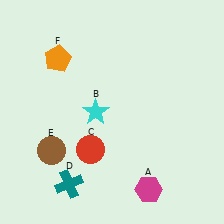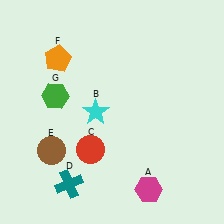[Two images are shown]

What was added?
A green hexagon (G) was added in Image 2.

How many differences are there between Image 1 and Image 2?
There is 1 difference between the two images.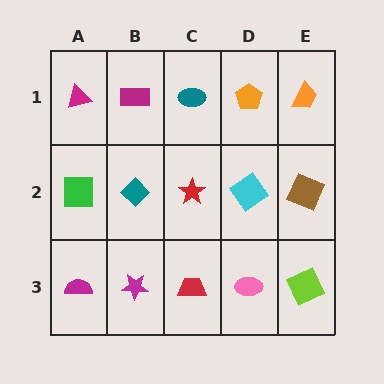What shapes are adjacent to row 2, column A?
A magenta triangle (row 1, column A), a magenta semicircle (row 3, column A), a teal diamond (row 2, column B).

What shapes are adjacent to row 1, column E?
A brown square (row 2, column E), an orange pentagon (row 1, column D).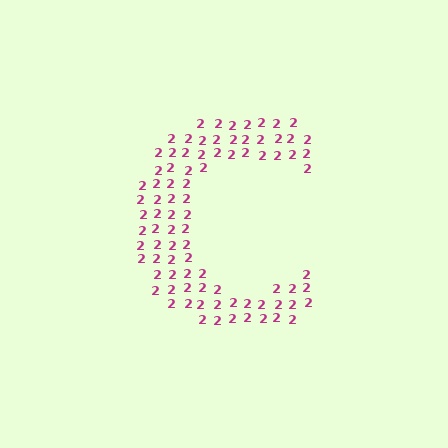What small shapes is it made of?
It is made of small digit 2's.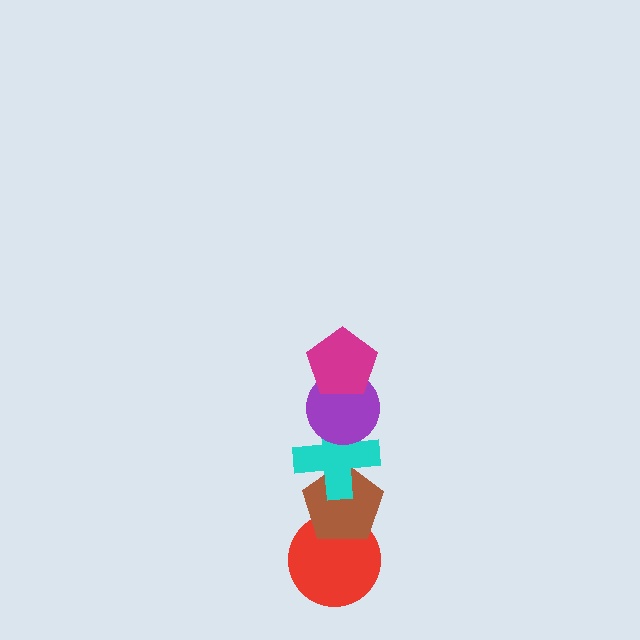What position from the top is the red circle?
The red circle is 5th from the top.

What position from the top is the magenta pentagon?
The magenta pentagon is 1st from the top.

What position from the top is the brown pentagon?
The brown pentagon is 4th from the top.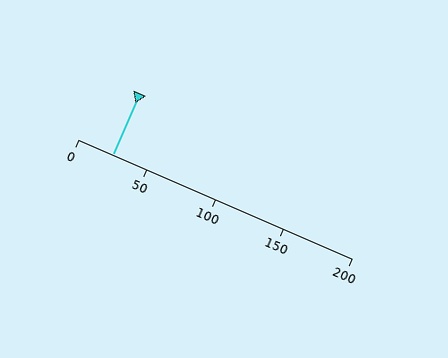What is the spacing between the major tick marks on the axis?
The major ticks are spaced 50 apart.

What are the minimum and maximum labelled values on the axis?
The axis runs from 0 to 200.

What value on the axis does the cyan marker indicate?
The marker indicates approximately 25.